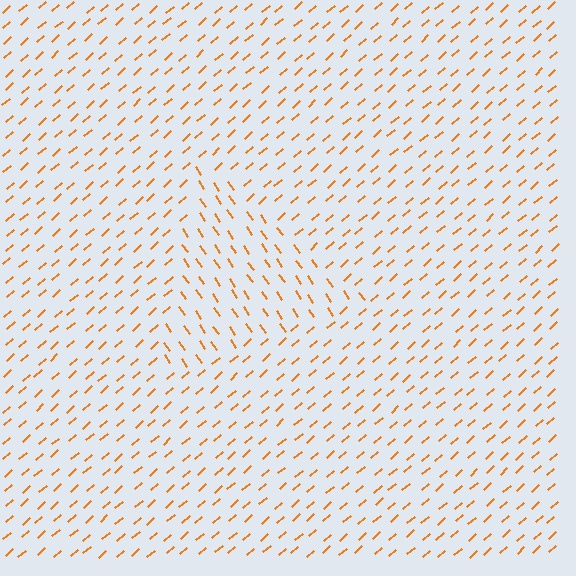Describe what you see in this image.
The image is filled with small orange line segments. A triangle region in the image has lines oriented differently from the surrounding lines, creating a visible texture boundary.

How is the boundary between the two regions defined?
The boundary is defined purely by a change in line orientation (approximately 83 degrees difference). All lines are the same color and thickness.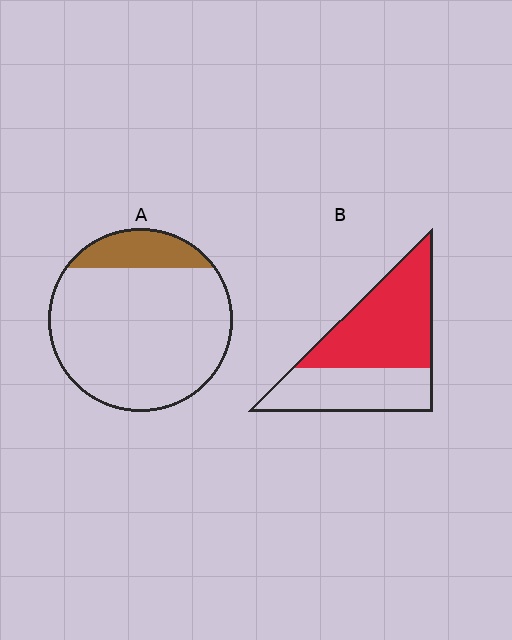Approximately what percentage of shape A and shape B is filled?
A is approximately 15% and B is approximately 60%.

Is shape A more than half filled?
No.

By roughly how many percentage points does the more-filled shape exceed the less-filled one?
By roughly 40 percentage points (B over A).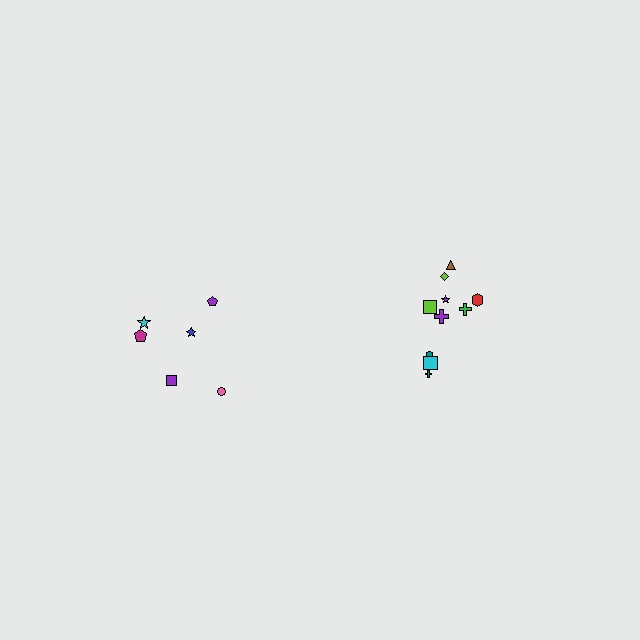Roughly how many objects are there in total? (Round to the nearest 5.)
Roughly 15 objects in total.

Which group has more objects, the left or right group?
The right group.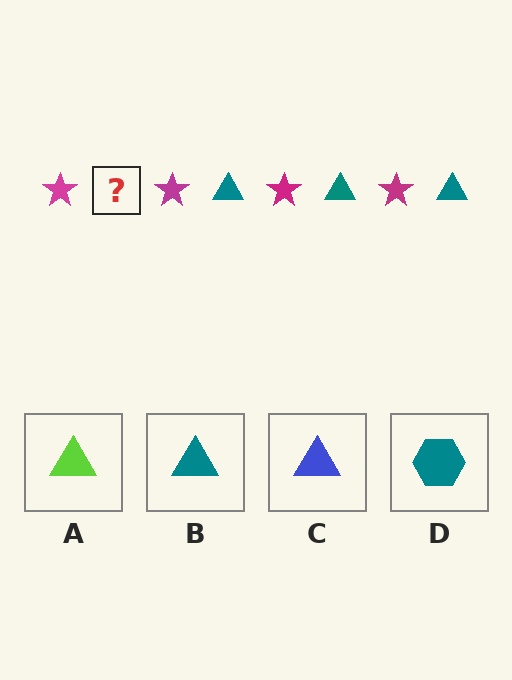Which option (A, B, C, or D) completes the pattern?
B.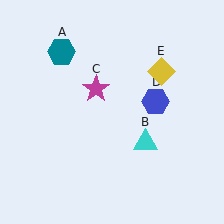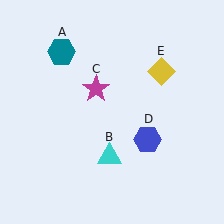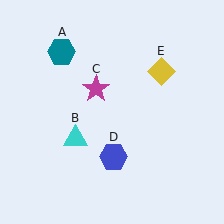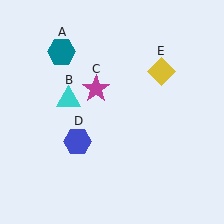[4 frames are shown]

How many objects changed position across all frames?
2 objects changed position: cyan triangle (object B), blue hexagon (object D).